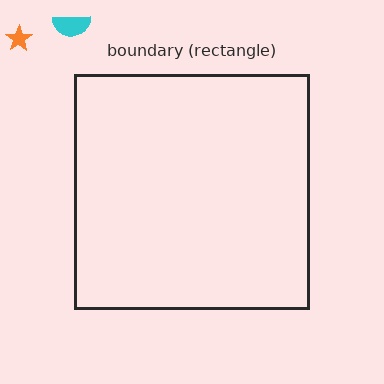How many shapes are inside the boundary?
0 inside, 2 outside.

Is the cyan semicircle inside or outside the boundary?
Outside.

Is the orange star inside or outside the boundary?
Outside.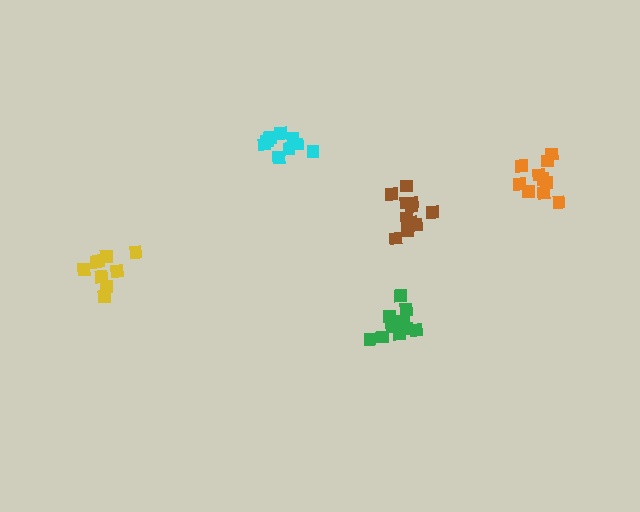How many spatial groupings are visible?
There are 5 spatial groupings.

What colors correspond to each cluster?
The clusters are colored: cyan, orange, yellow, brown, green.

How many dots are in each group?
Group 1: 9 dots, Group 2: 11 dots, Group 3: 9 dots, Group 4: 11 dots, Group 5: 12 dots (52 total).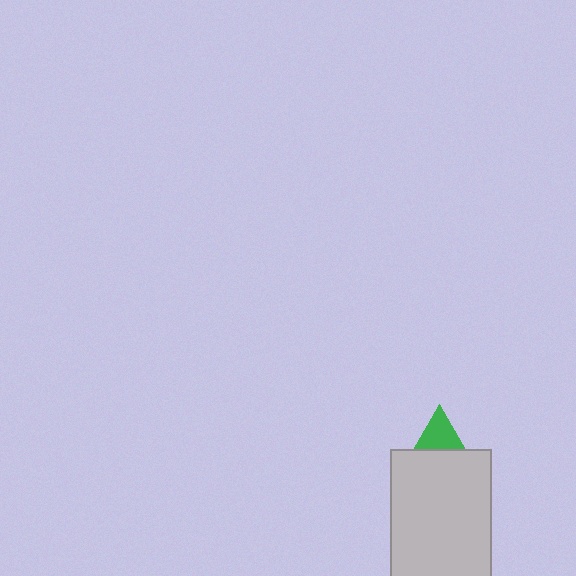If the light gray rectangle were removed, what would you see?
You would see the complete green triangle.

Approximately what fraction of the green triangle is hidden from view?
Roughly 69% of the green triangle is hidden behind the light gray rectangle.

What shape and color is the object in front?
The object in front is a light gray rectangle.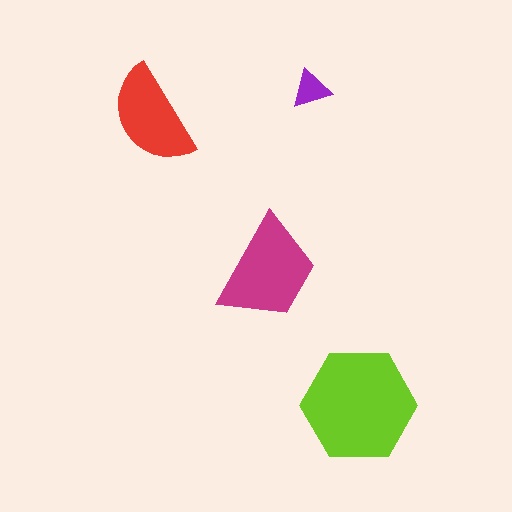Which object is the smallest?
The purple triangle.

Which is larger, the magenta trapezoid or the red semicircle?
The magenta trapezoid.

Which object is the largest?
The lime hexagon.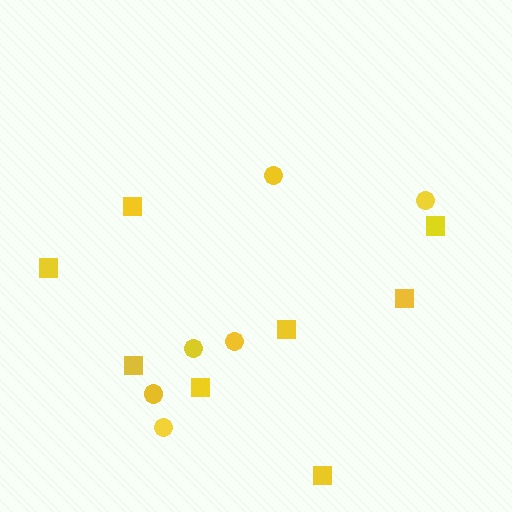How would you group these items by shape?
There are 2 groups: one group of circles (6) and one group of squares (8).